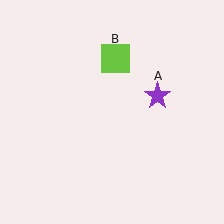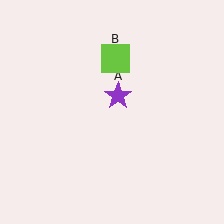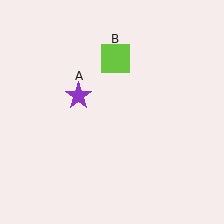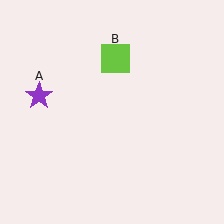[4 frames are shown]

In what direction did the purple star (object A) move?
The purple star (object A) moved left.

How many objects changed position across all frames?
1 object changed position: purple star (object A).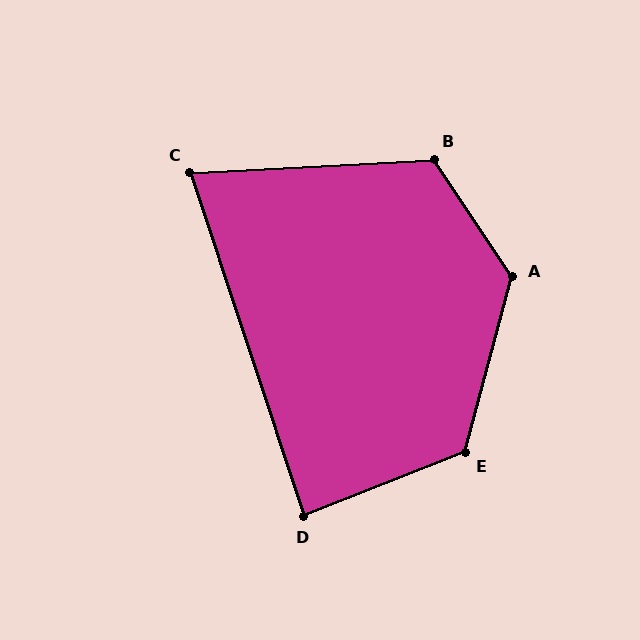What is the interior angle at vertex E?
Approximately 126 degrees (obtuse).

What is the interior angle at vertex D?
Approximately 87 degrees (approximately right).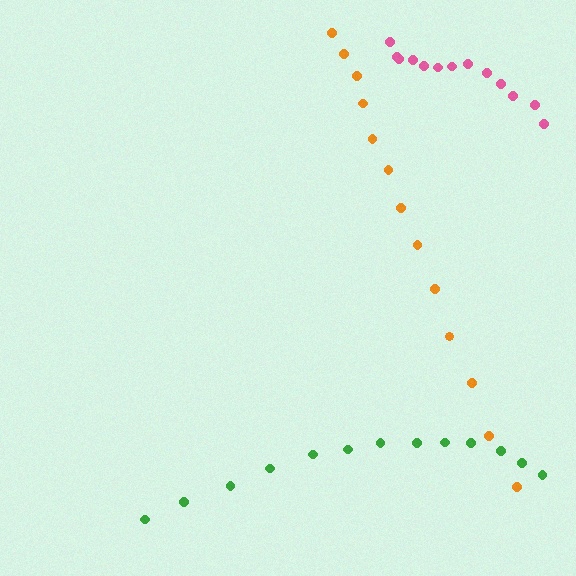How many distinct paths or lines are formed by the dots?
There are 3 distinct paths.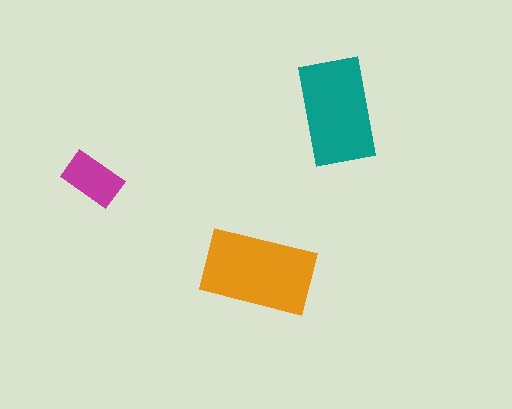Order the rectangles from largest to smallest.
the orange one, the teal one, the magenta one.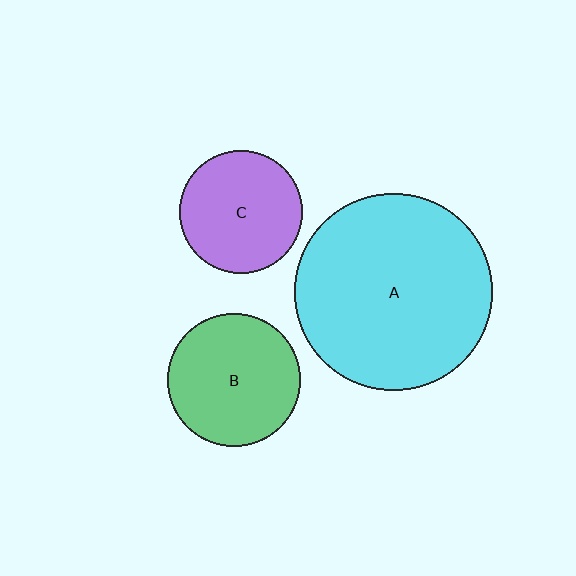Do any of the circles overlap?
No, none of the circles overlap.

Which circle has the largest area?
Circle A (cyan).